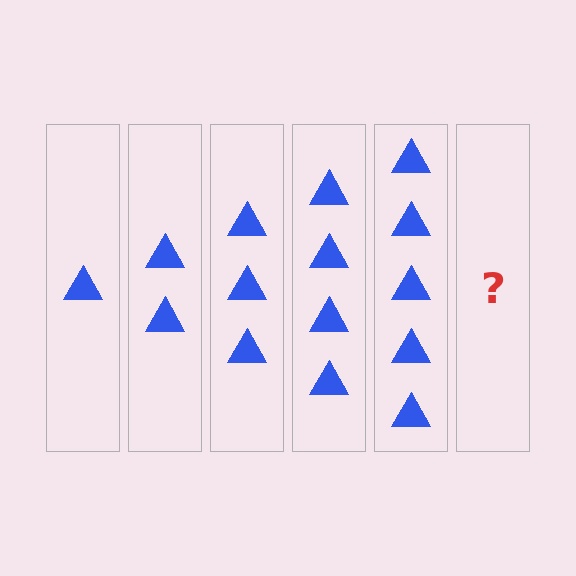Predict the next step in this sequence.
The next step is 6 triangles.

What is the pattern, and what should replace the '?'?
The pattern is that each step adds one more triangle. The '?' should be 6 triangles.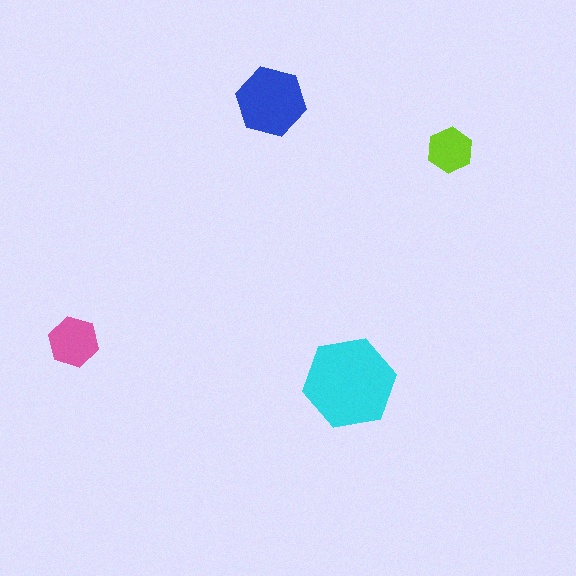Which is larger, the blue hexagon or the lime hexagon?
The blue one.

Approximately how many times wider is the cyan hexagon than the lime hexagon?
About 2 times wider.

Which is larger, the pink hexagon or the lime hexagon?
The pink one.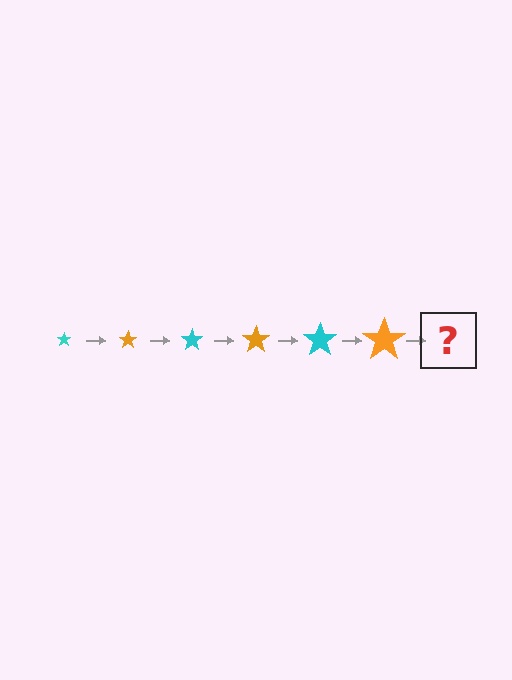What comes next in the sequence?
The next element should be a cyan star, larger than the previous one.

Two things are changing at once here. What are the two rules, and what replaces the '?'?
The two rules are that the star grows larger each step and the color cycles through cyan and orange. The '?' should be a cyan star, larger than the previous one.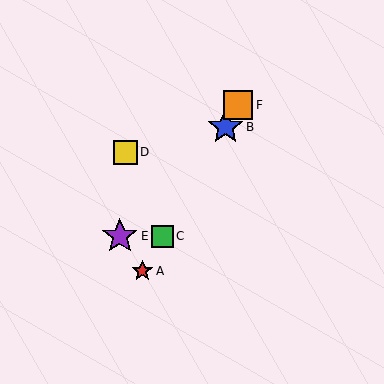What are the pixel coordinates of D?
Object D is at (125, 152).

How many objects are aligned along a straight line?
4 objects (A, B, C, F) are aligned along a straight line.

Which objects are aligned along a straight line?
Objects A, B, C, F are aligned along a straight line.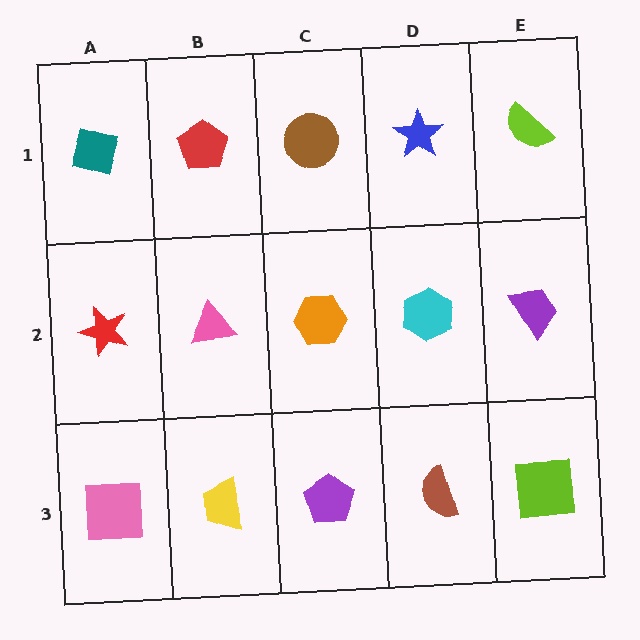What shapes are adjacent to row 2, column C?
A brown circle (row 1, column C), a purple pentagon (row 3, column C), a pink triangle (row 2, column B), a cyan hexagon (row 2, column D).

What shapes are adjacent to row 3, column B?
A pink triangle (row 2, column B), a pink square (row 3, column A), a purple pentagon (row 3, column C).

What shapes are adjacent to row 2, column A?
A teal square (row 1, column A), a pink square (row 3, column A), a pink triangle (row 2, column B).